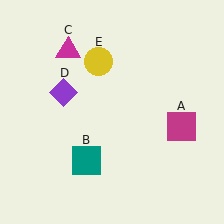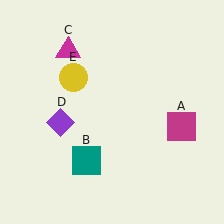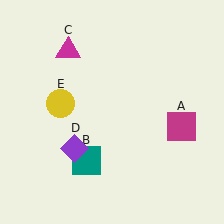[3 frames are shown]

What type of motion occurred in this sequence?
The purple diamond (object D), yellow circle (object E) rotated counterclockwise around the center of the scene.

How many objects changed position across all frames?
2 objects changed position: purple diamond (object D), yellow circle (object E).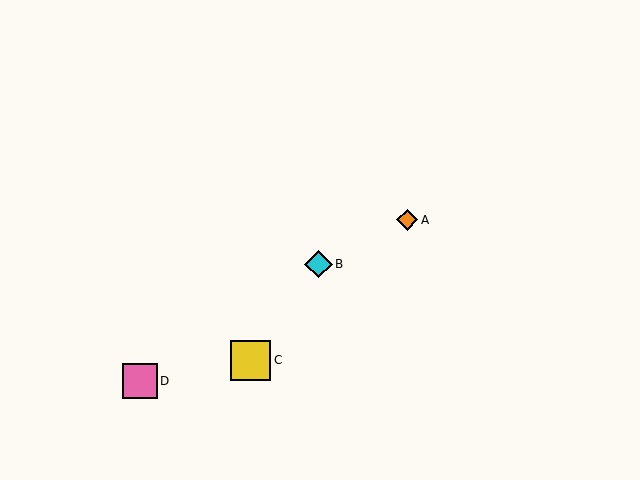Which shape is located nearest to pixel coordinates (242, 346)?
The yellow square (labeled C) at (251, 360) is nearest to that location.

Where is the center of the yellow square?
The center of the yellow square is at (251, 360).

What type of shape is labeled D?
Shape D is a pink square.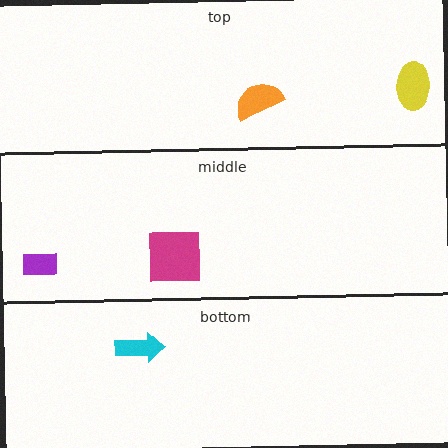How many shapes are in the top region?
2.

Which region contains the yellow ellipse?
The top region.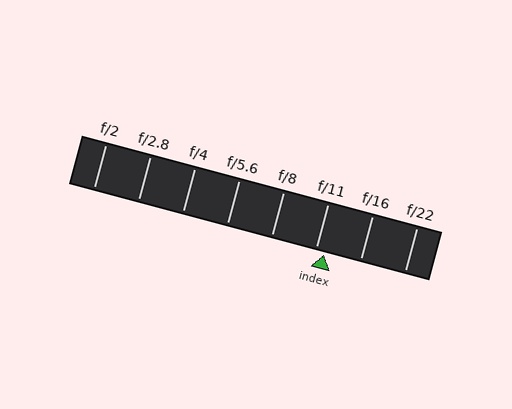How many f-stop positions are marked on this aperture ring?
There are 8 f-stop positions marked.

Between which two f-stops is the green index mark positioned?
The index mark is between f/11 and f/16.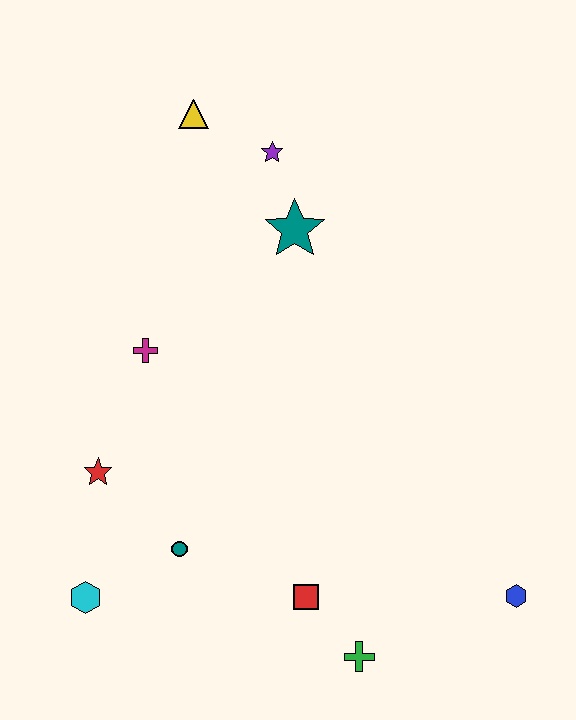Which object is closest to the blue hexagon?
The green cross is closest to the blue hexagon.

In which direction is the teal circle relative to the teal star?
The teal circle is below the teal star.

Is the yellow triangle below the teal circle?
No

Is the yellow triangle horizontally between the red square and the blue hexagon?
No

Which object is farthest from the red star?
The blue hexagon is farthest from the red star.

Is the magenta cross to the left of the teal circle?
Yes